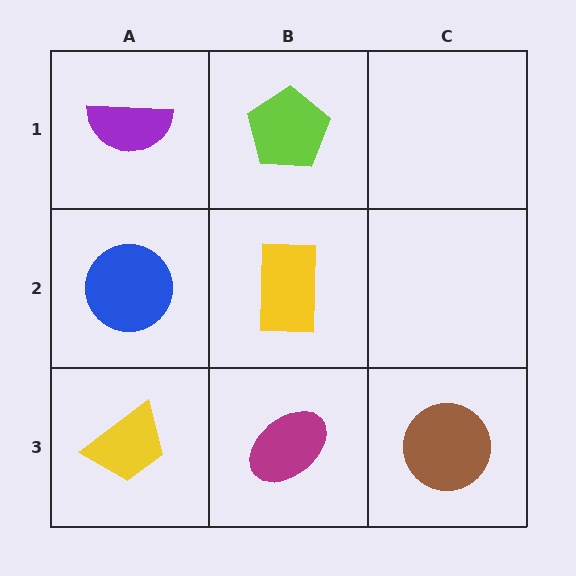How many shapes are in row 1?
2 shapes.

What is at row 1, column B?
A lime pentagon.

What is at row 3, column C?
A brown circle.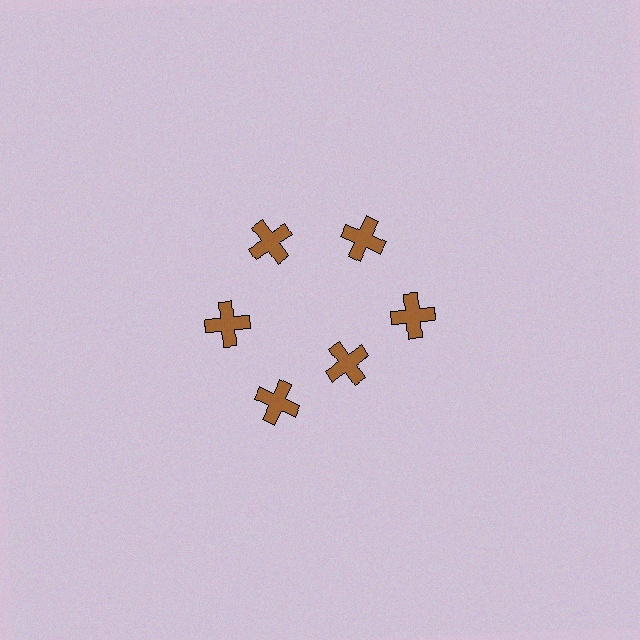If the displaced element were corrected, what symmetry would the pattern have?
It would have 6-fold rotational symmetry — the pattern would map onto itself every 60 degrees.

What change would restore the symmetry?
The symmetry would be restored by moving it outward, back onto the ring so that all 6 crosses sit at equal angles and equal distance from the center.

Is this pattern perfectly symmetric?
No. The 6 brown crosses are arranged in a ring, but one element near the 5 o'clock position is pulled inward toward the center, breaking the 6-fold rotational symmetry.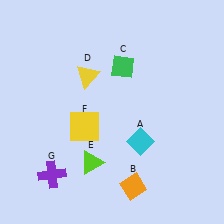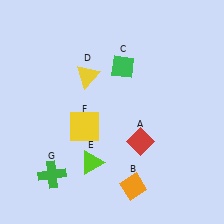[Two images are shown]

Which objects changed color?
A changed from cyan to red. G changed from purple to green.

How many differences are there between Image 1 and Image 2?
There are 2 differences between the two images.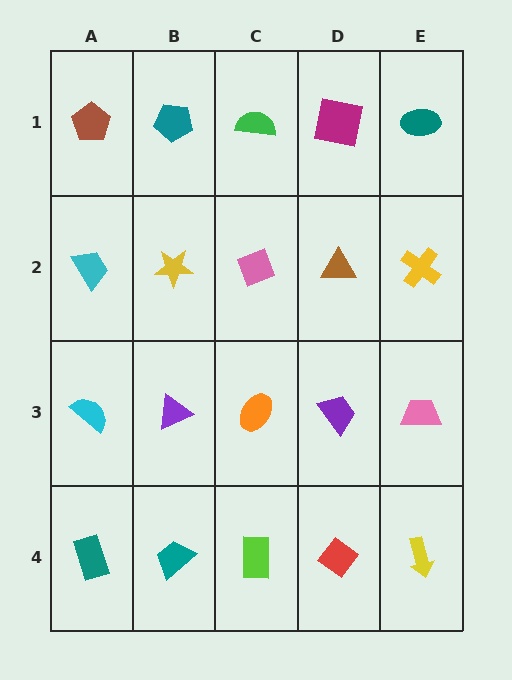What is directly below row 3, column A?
A teal rectangle.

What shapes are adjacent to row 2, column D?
A magenta square (row 1, column D), a purple trapezoid (row 3, column D), a pink diamond (row 2, column C), a yellow cross (row 2, column E).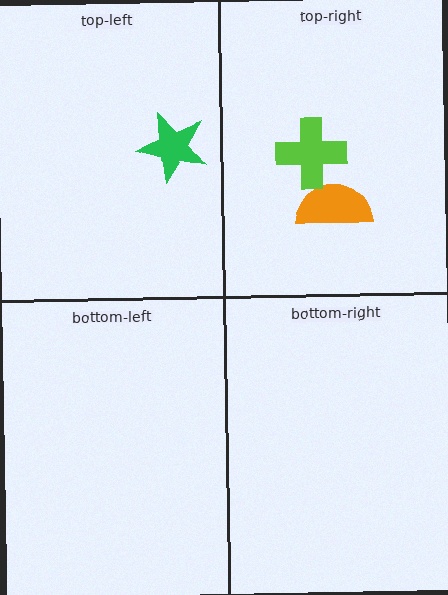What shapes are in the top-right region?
The orange semicircle, the lime cross.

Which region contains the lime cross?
The top-right region.